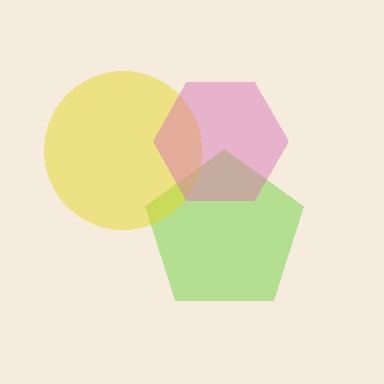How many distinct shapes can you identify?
There are 3 distinct shapes: a lime pentagon, a yellow circle, a pink hexagon.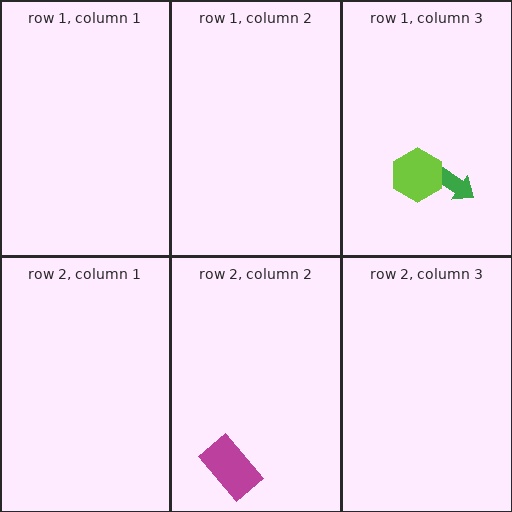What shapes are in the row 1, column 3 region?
The green arrow, the lime hexagon.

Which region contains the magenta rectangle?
The row 2, column 2 region.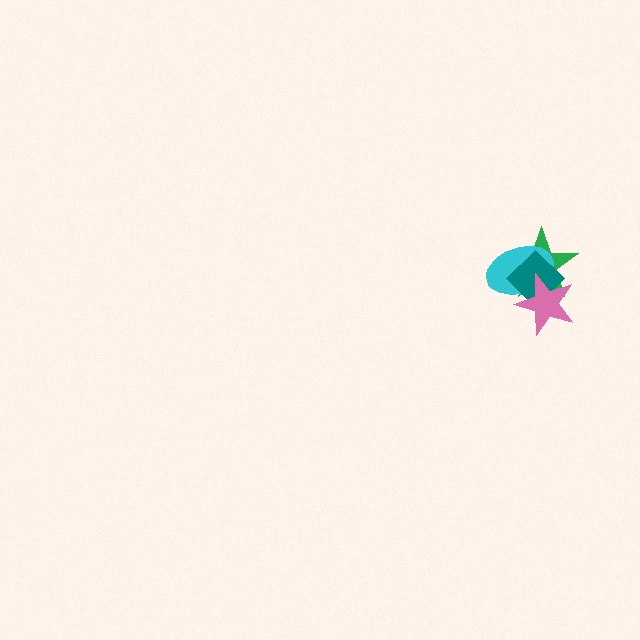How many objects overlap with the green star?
3 objects overlap with the green star.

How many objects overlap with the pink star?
3 objects overlap with the pink star.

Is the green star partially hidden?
Yes, it is partially covered by another shape.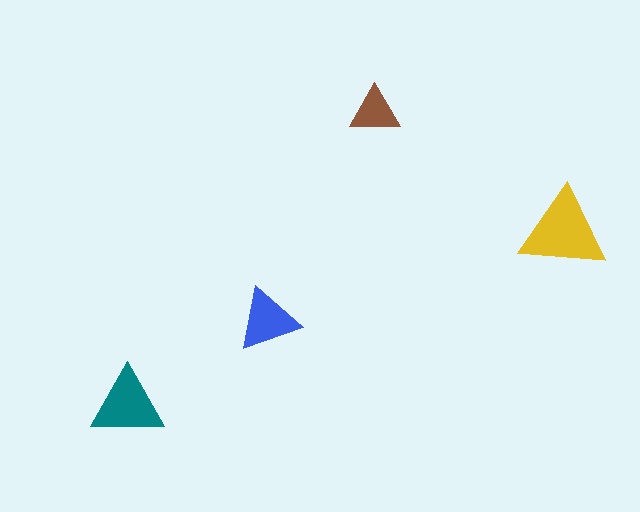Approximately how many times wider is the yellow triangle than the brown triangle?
About 1.5 times wider.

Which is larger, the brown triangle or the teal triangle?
The teal one.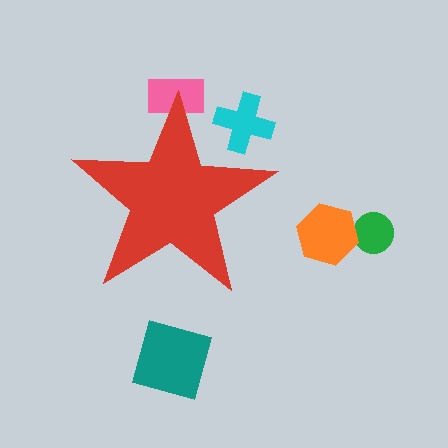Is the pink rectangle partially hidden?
Yes, the pink rectangle is partially hidden behind the red star.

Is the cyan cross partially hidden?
Yes, the cyan cross is partially hidden behind the red star.